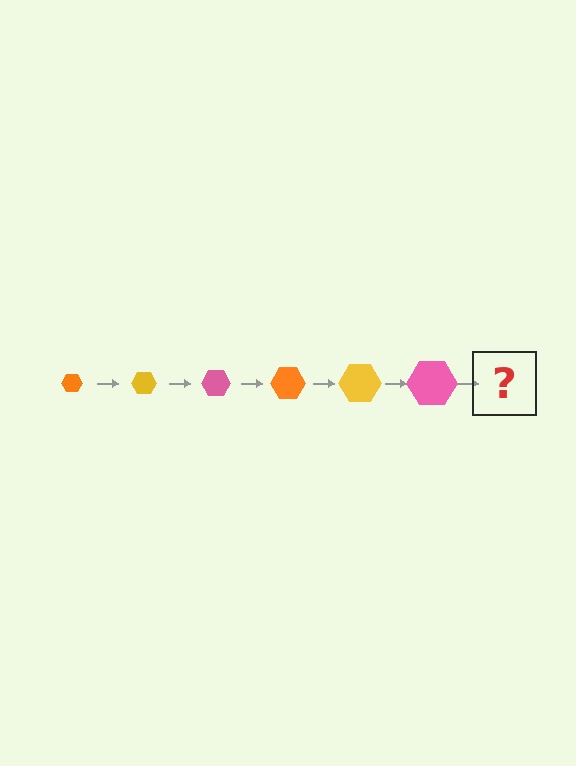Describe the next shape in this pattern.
It should be an orange hexagon, larger than the previous one.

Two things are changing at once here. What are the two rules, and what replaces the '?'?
The two rules are that the hexagon grows larger each step and the color cycles through orange, yellow, and pink. The '?' should be an orange hexagon, larger than the previous one.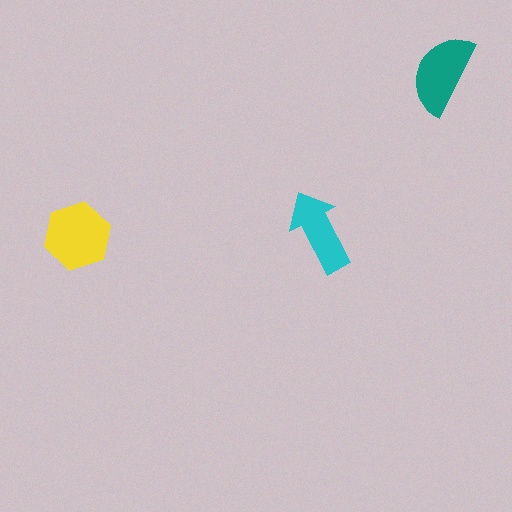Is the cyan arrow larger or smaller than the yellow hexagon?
Smaller.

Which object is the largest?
The yellow hexagon.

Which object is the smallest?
The cyan arrow.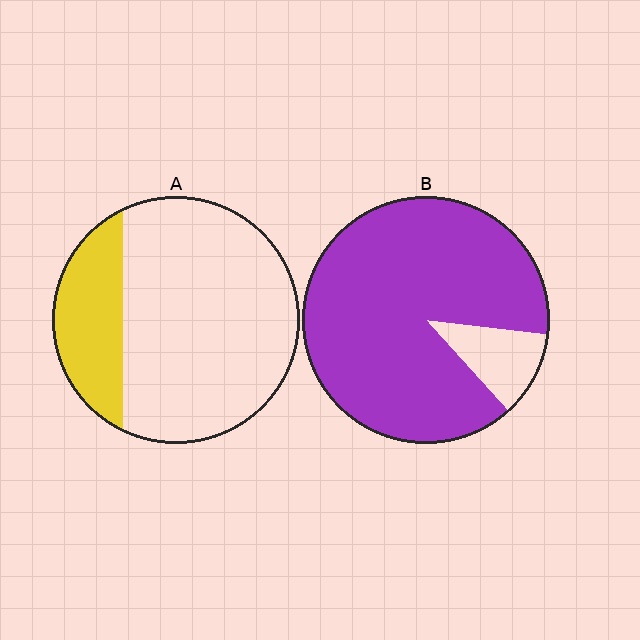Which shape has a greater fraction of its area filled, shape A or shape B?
Shape B.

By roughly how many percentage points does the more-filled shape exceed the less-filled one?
By roughly 65 percentage points (B over A).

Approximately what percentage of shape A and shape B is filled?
A is approximately 25% and B is approximately 90%.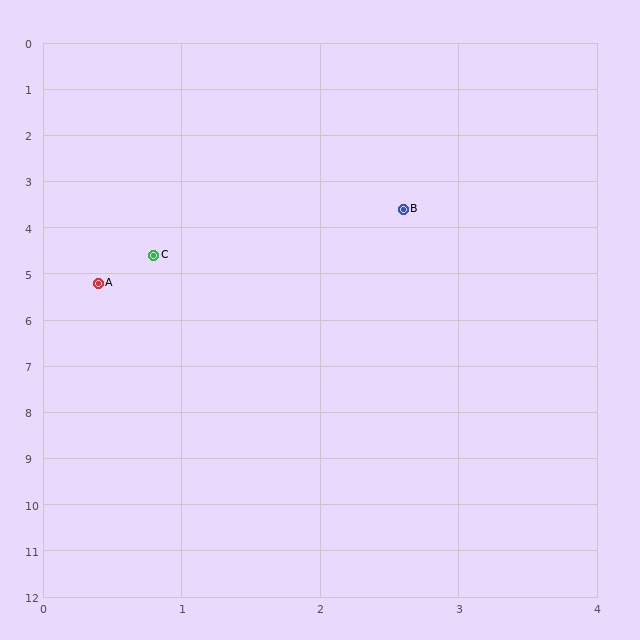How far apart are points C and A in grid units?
Points C and A are about 0.7 grid units apart.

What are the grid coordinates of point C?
Point C is at approximately (0.8, 4.6).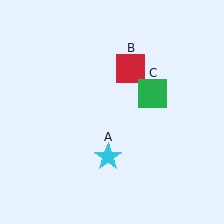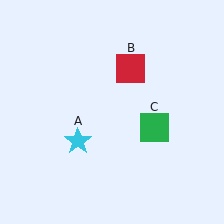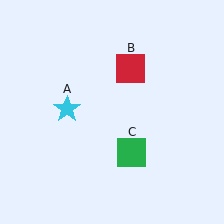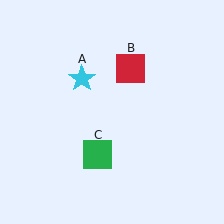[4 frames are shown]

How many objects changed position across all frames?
2 objects changed position: cyan star (object A), green square (object C).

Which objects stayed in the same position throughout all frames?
Red square (object B) remained stationary.